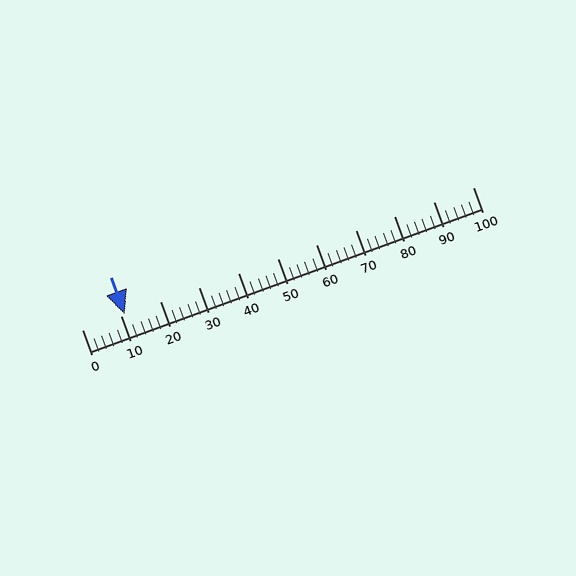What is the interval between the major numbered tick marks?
The major tick marks are spaced 10 units apart.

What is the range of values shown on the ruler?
The ruler shows values from 0 to 100.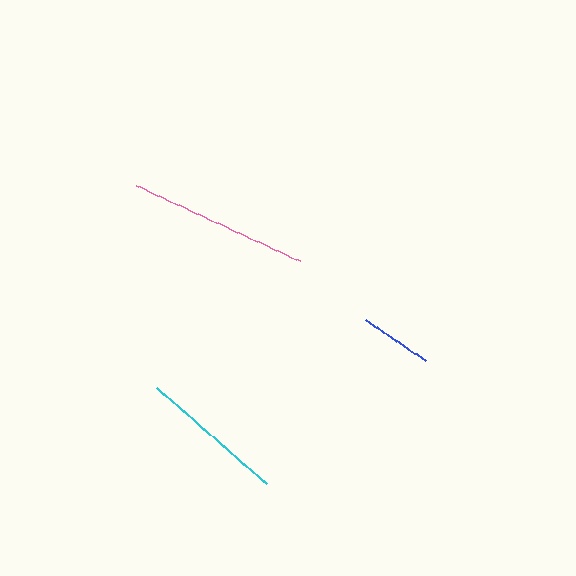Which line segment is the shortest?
The blue line is the shortest at approximately 72 pixels.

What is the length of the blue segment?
The blue segment is approximately 72 pixels long.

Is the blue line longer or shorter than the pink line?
The pink line is longer than the blue line.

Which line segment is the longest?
The pink line is the longest at approximately 181 pixels.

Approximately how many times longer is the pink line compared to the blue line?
The pink line is approximately 2.5 times the length of the blue line.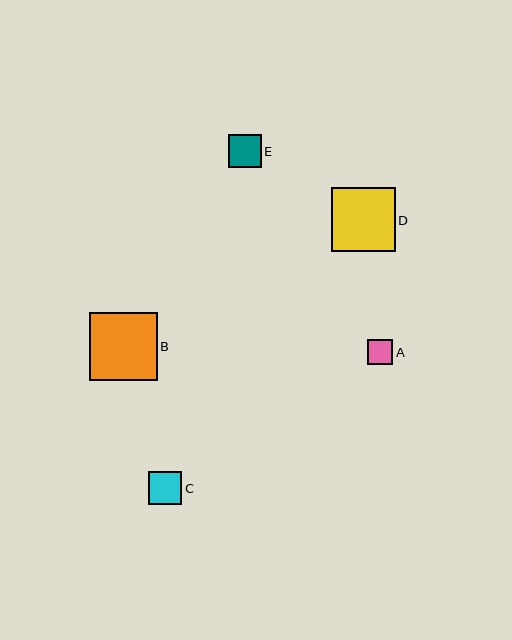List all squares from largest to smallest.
From largest to smallest: B, D, C, E, A.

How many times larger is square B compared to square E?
Square B is approximately 2.1 times the size of square E.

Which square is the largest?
Square B is the largest with a size of approximately 68 pixels.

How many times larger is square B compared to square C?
Square B is approximately 2.0 times the size of square C.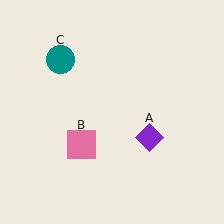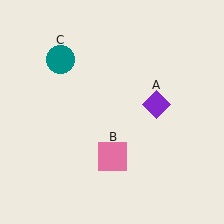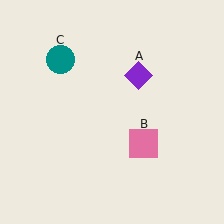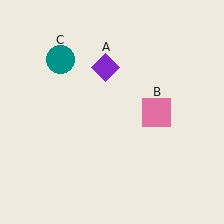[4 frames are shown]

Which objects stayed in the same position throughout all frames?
Teal circle (object C) remained stationary.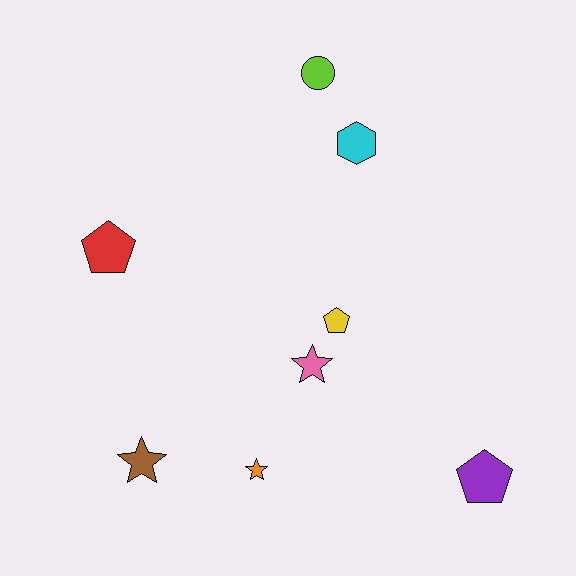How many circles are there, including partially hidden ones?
There is 1 circle.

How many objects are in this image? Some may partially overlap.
There are 8 objects.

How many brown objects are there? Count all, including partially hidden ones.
There is 1 brown object.